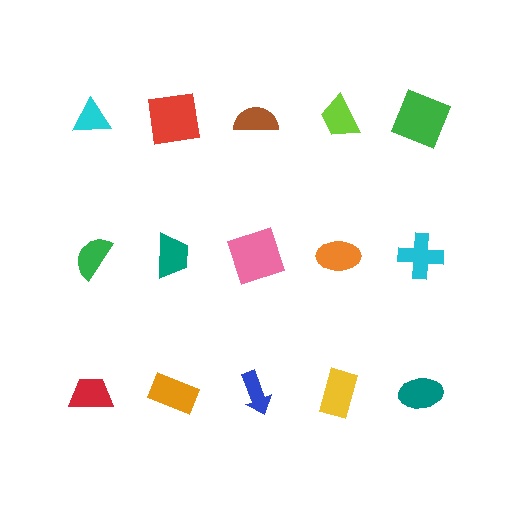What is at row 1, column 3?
A brown semicircle.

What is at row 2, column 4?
An orange ellipse.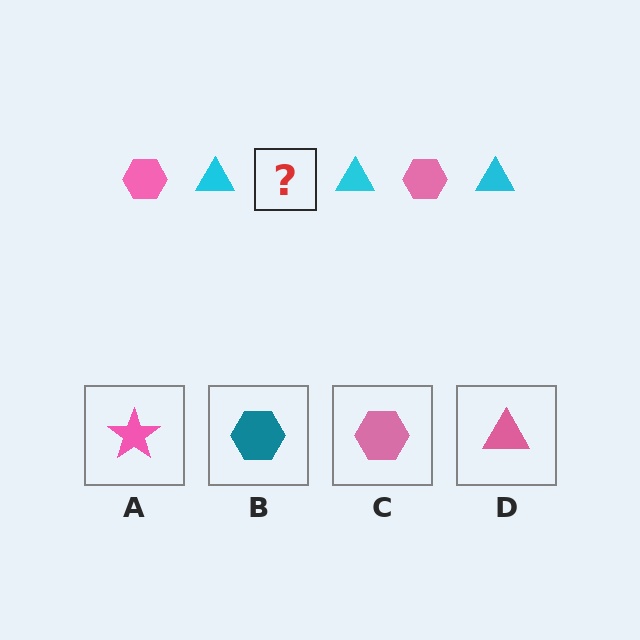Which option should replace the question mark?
Option C.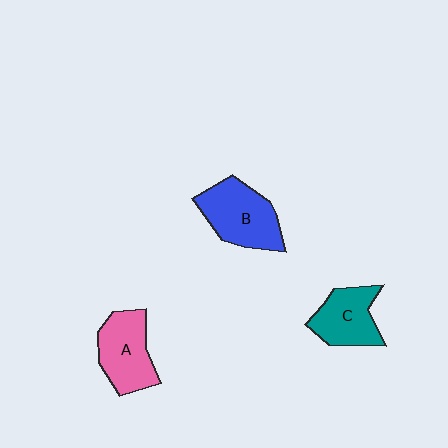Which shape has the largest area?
Shape B (blue).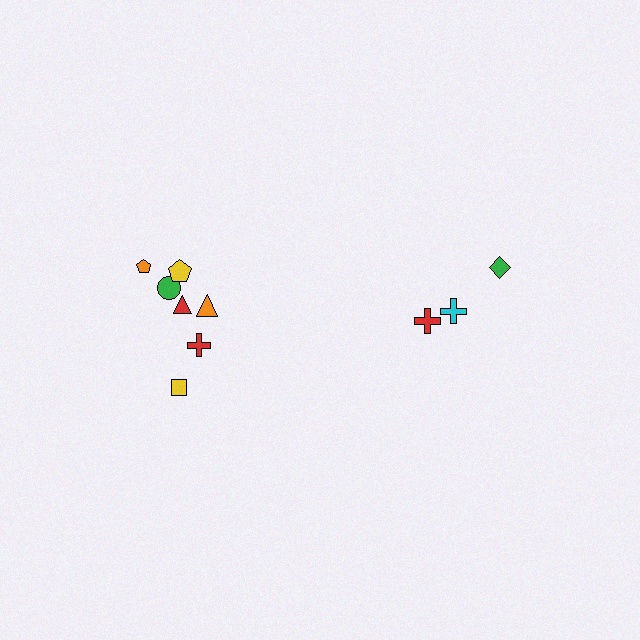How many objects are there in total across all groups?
There are 10 objects.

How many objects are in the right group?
There are 3 objects.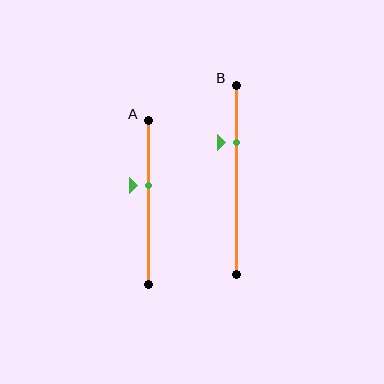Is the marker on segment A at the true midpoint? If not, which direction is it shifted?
No, the marker on segment A is shifted upward by about 10% of the segment length.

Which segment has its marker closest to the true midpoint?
Segment A has its marker closest to the true midpoint.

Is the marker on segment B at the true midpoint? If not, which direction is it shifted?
No, the marker on segment B is shifted upward by about 19% of the segment length.